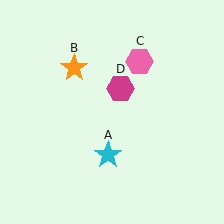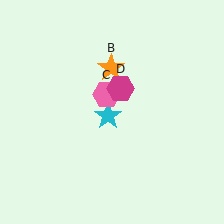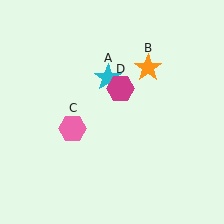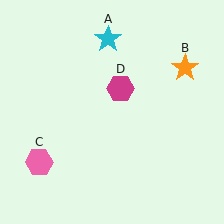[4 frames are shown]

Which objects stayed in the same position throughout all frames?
Magenta hexagon (object D) remained stationary.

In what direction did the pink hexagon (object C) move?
The pink hexagon (object C) moved down and to the left.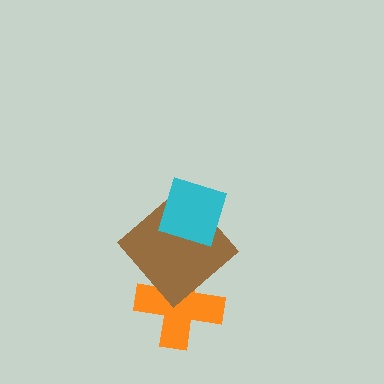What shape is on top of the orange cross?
The brown diamond is on top of the orange cross.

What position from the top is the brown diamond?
The brown diamond is 2nd from the top.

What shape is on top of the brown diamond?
The cyan diamond is on top of the brown diamond.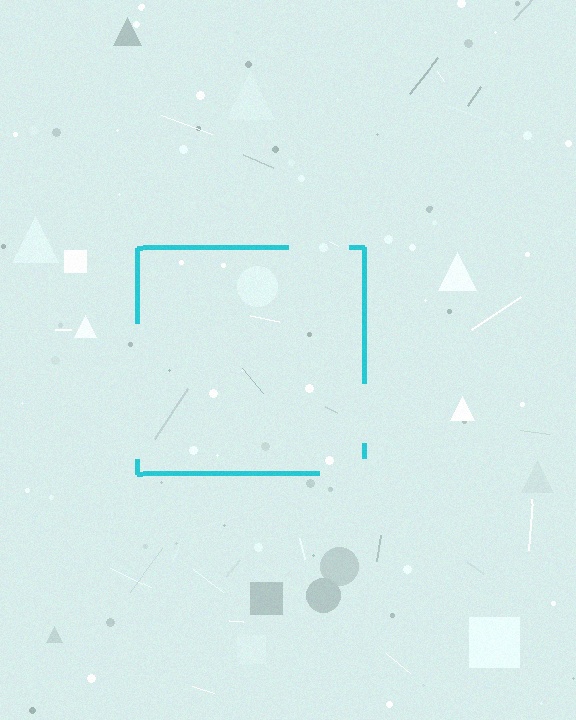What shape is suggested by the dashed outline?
The dashed outline suggests a square.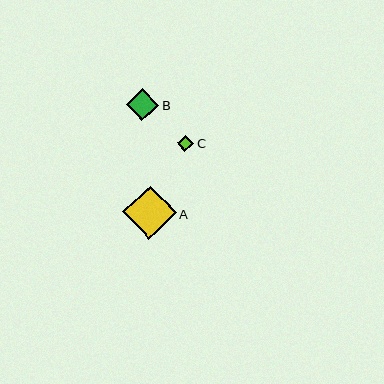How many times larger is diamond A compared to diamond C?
Diamond A is approximately 3.3 times the size of diamond C.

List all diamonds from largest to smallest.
From largest to smallest: A, B, C.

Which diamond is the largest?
Diamond A is the largest with a size of approximately 54 pixels.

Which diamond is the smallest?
Diamond C is the smallest with a size of approximately 16 pixels.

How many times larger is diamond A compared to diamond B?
Diamond A is approximately 1.7 times the size of diamond B.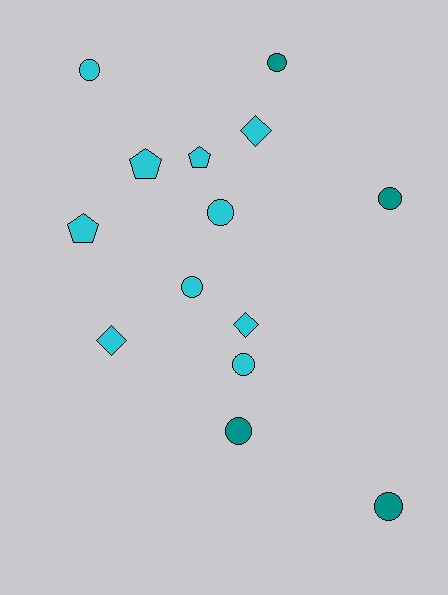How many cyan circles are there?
There are 4 cyan circles.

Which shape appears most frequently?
Circle, with 8 objects.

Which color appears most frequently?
Cyan, with 10 objects.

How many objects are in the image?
There are 14 objects.